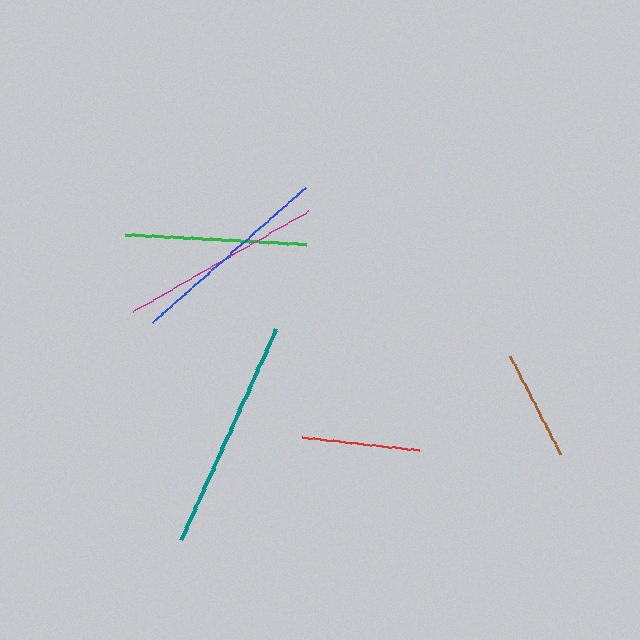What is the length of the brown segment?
The brown segment is approximately 110 pixels long.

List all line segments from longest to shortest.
From longest to shortest: teal, blue, magenta, green, red, brown.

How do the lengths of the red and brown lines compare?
The red and brown lines are approximately the same length.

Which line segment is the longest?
The teal line is the longest at approximately 231 pixels.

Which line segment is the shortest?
The brown line is the shortest at approximately 110 pixels.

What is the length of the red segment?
The red segment is approximately 118 pixels long.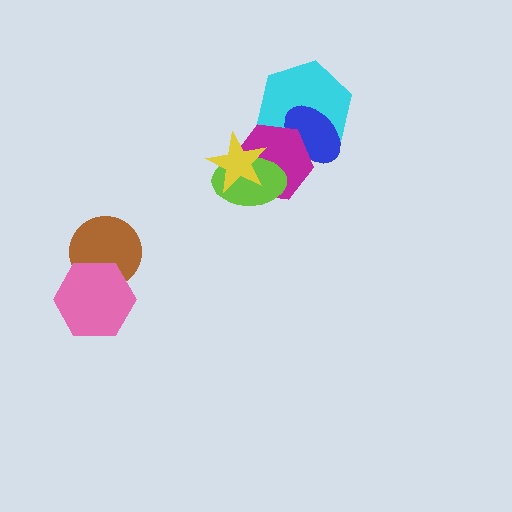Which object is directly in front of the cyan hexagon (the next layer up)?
The blue ellipse is directly in front of the cyan hexagon.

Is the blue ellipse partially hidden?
Yes, it is partially covered by another shape.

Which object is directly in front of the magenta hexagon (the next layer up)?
The lime ellipse is directly in front of the magenta hexagon.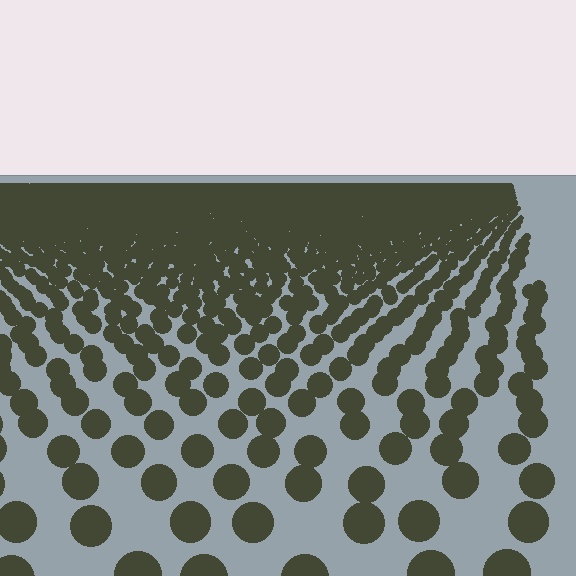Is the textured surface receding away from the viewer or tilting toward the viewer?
The surface is receding away from the viewer. Texture elements get smaller and denser toward the top.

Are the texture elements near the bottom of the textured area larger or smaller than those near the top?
Larger. Near the bottom, elements are closer to the viewer and appear at a bigger on-screen size.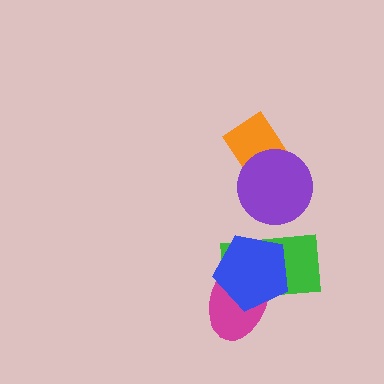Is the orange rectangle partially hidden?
Yes, it is partially covered by another shape.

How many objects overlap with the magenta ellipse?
2 objects overlap with the magenta ellipse.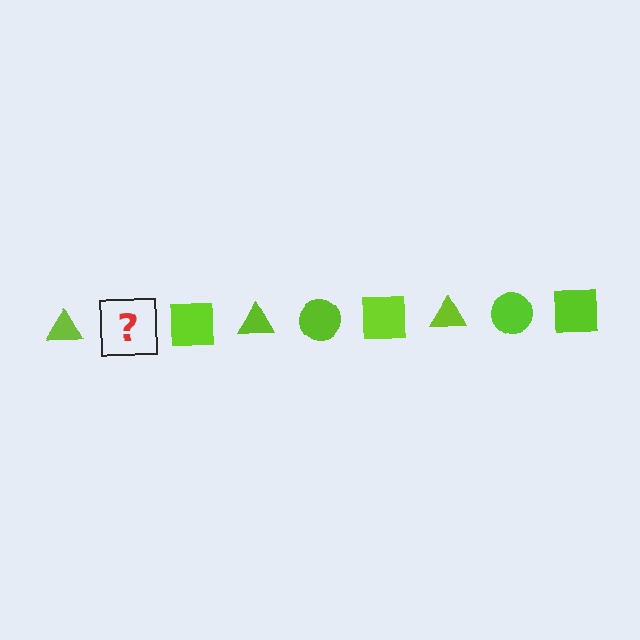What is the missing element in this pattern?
The missing element is a lime circle.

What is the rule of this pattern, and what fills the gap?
The rule is that the pattern cycles through triangle, circle, square shapes in lime. The gap should be filled with a lime circle.